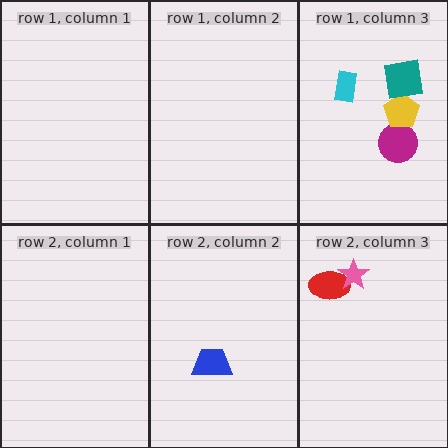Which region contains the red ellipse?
The row 2, column 3 region.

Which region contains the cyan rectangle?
The row 1, column 3 region.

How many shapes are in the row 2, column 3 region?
2.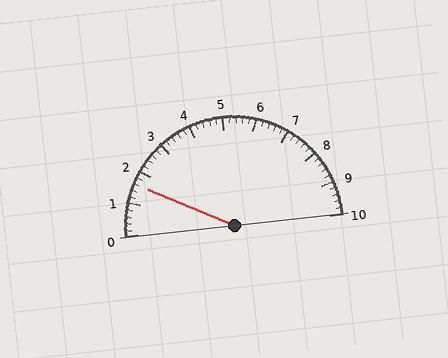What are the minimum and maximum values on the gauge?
The gauge ranges from 0 to 10.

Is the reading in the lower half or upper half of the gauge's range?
The reading is in the lower half of the range (0 to 10).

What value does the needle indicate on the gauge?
The needle indicates approximately 1.6.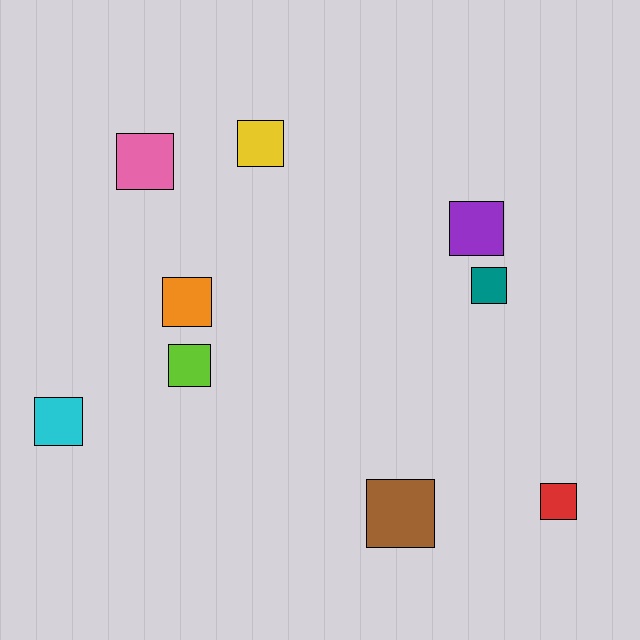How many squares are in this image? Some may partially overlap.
There are 9 squares.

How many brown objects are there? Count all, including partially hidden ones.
There is 1 brown object.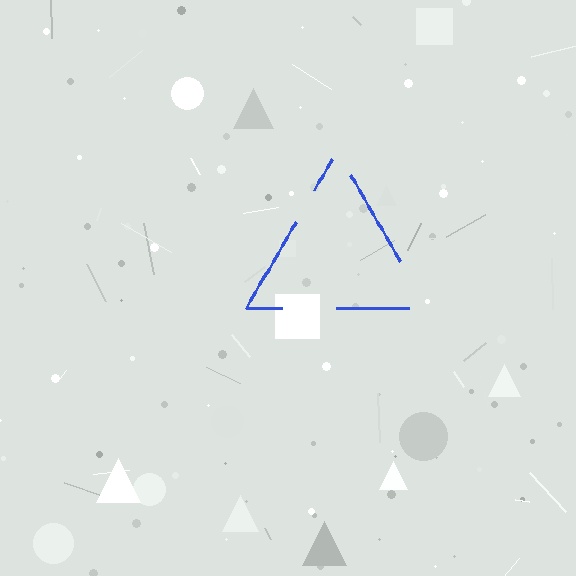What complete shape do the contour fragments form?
The contour fragments form a triangle.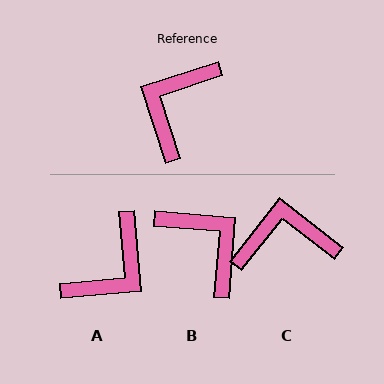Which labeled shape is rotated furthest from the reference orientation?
A, about 167 degrees away.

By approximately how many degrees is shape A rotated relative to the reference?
Approximately 167 degrees counter-clockwise.